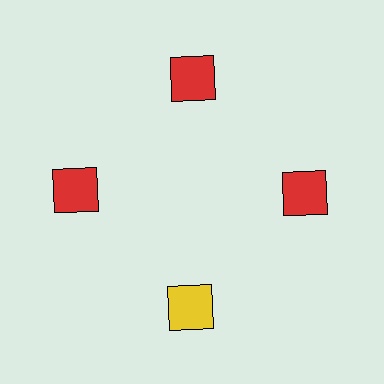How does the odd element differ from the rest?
It has a different color: yellow instead of red.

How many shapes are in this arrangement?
There are 4 shapes arranged in a ring pattern.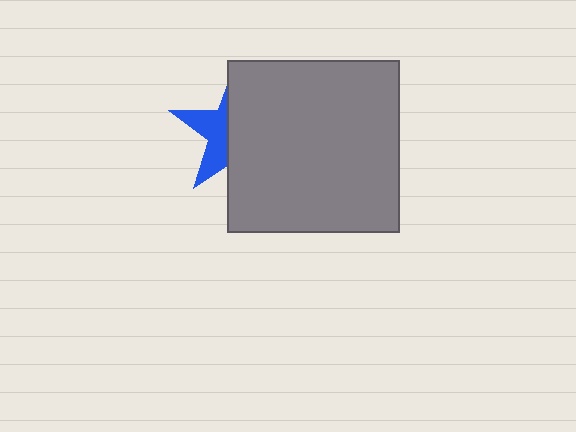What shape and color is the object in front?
The object in front is a gray square.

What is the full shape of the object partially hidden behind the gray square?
The partially hidden object is a blue star.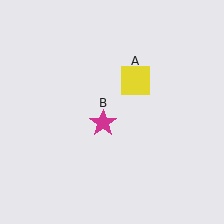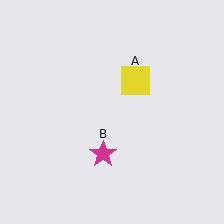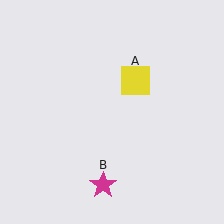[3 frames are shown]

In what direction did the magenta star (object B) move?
The magenta star (object B) moved down.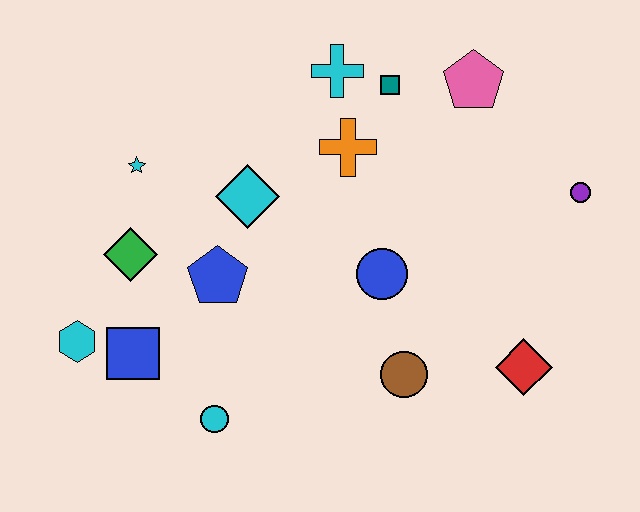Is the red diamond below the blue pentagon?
Yes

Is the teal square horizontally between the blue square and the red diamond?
Yes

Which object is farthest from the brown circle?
The cyan star is farthest from the brown circle.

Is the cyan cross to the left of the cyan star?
No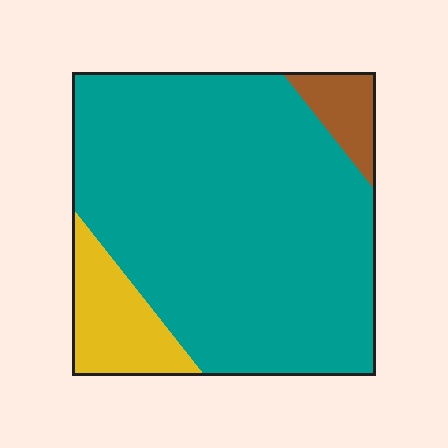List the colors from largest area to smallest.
From largest to smallest: teal, yellow, brown.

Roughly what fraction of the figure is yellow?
Yellow takes up less than a quarter of the figure.